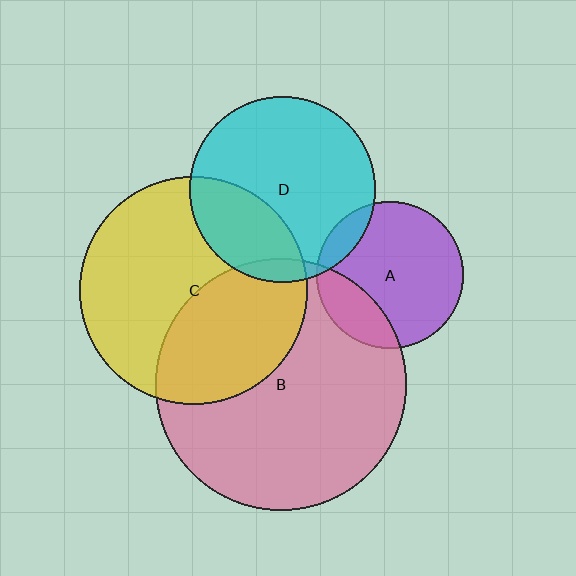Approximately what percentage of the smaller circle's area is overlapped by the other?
Approximately 40%.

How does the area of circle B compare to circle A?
Approximately 2.9 times.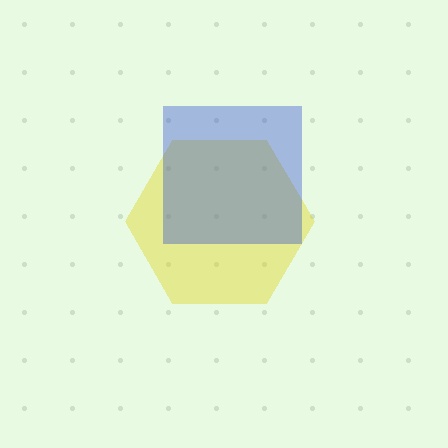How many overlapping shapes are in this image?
There are 2 overlapping shapes in the image.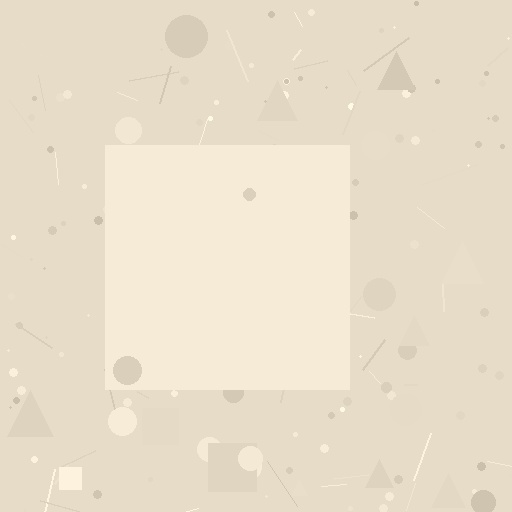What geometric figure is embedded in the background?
A square is embedded in the background.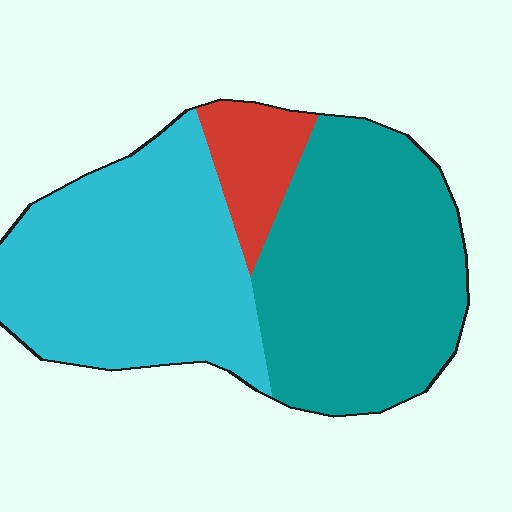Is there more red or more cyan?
Cyan.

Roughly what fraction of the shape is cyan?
Cyan covers 44% of the shape.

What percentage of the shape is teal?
Teal takes up between a quarter and a half of the shape.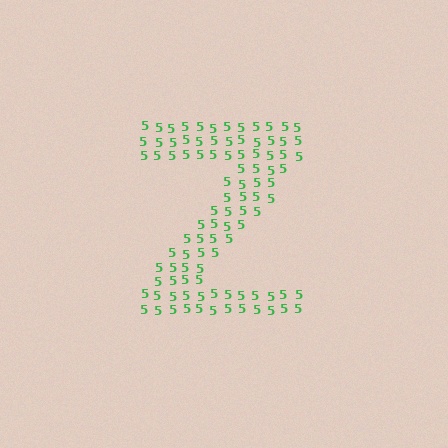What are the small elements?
The small elements are digit 5's.